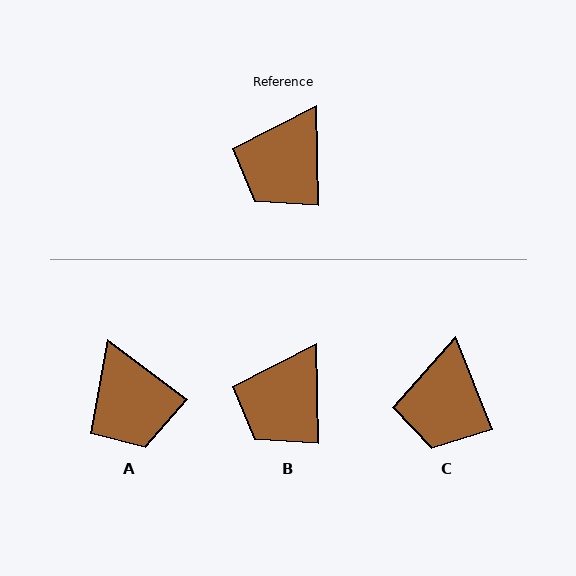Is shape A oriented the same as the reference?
No, it is off by about 52 degrees.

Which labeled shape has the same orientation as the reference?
B.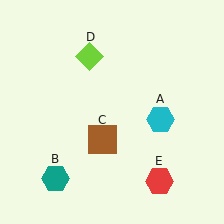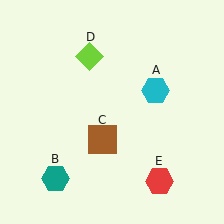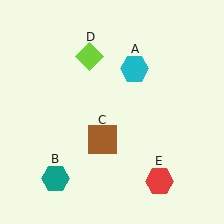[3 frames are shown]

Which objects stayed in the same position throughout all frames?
Teal hexagon (object B) and brown square (object C) and lime diamond (object D) and red hexagon (object E) remained stationary.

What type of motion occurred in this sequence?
The cyan hexagon (object A) rotated counterclockwise around the center of the scene.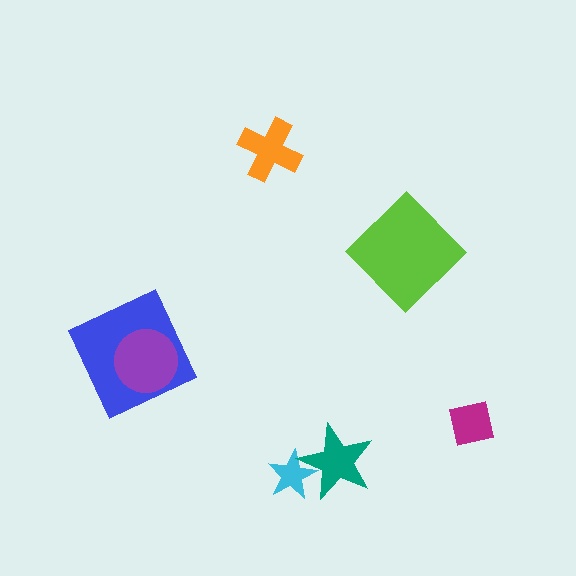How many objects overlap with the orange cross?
0 objects overlap with the orange cross.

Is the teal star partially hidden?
No, no other shape covers it.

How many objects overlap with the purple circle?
1 object overlaps with the purple circle.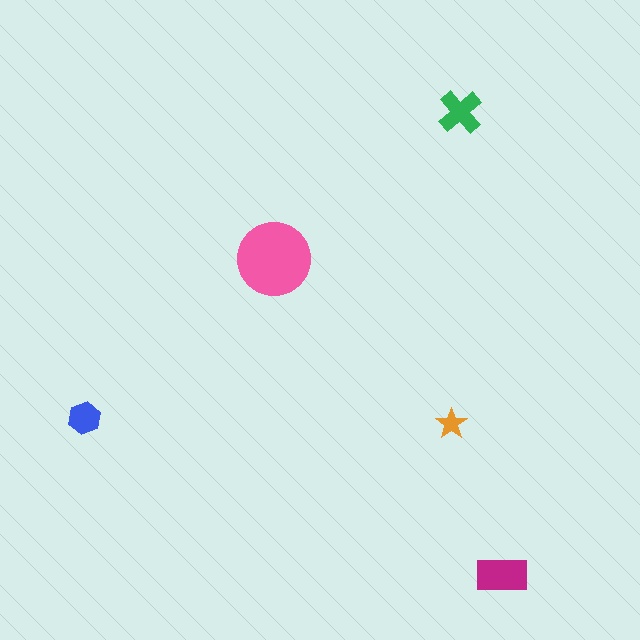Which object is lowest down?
The magenta rectangle is bottommost.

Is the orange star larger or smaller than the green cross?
Smaller.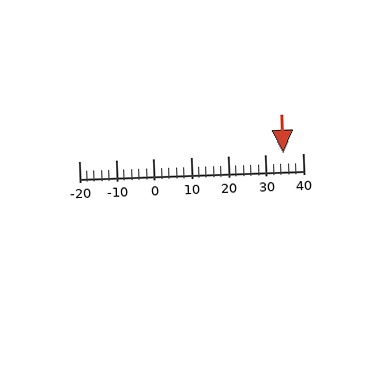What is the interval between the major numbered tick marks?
The major tick marks are spaced 10 units apart.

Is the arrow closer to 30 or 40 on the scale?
The arrow is closer to 30.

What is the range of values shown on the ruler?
The ruler shows values from -20 to 40.